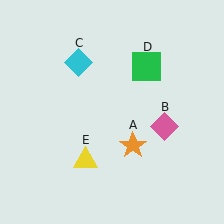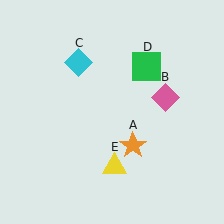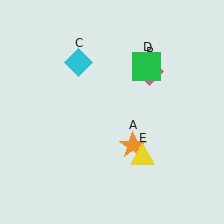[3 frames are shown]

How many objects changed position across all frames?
2 objects changed position: pink diamond (object B), yellow triangle (object E).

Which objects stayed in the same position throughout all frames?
Orange star (object A) and cyan diamond (object C) and green square (object D) remained stationary.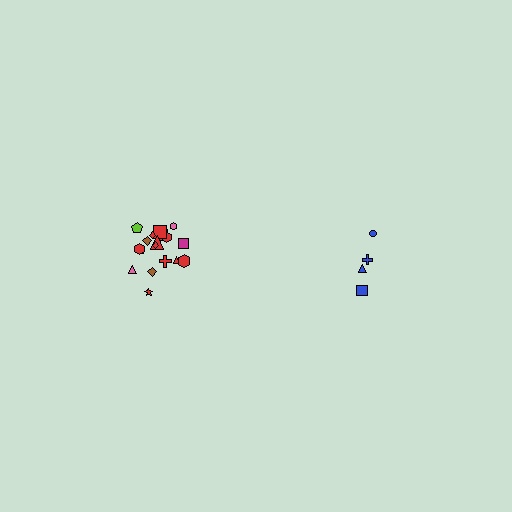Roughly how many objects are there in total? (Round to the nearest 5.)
Roughly 20 objects in total.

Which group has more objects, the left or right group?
The left group.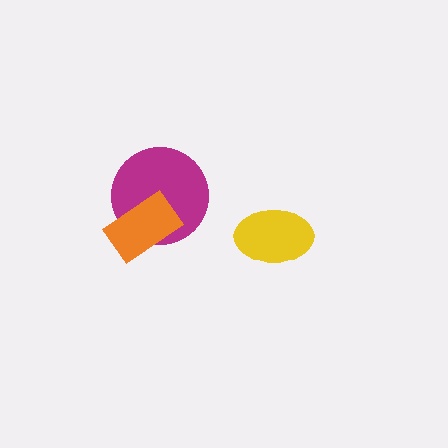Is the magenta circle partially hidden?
Yes, it is partially covered by another shape.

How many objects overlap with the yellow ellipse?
0 objects overlap with the yellow ellipse.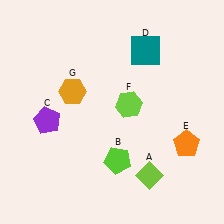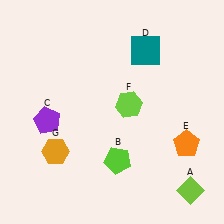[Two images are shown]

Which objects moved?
The objects that moved are: the lime diamond (A), the orange hexagon (G).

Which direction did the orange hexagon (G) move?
The orange hexagon (G) moved down.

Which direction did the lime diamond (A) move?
The lime diamond (A) moved right.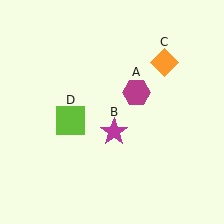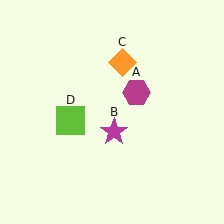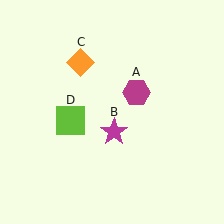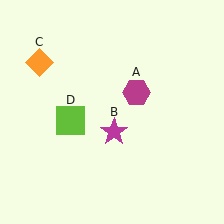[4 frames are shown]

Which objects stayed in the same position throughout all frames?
Magenta hexagon (object A) and magenta star (object B) and lime square (object D) remained stationary.